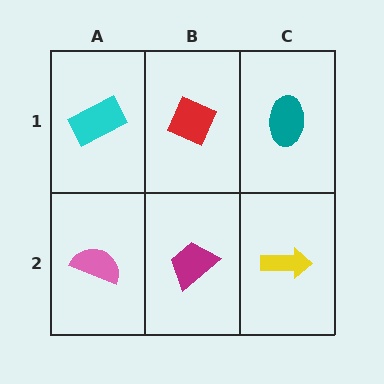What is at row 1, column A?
A cyan rectangle.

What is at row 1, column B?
A red diamond.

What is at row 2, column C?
A yellow arrow.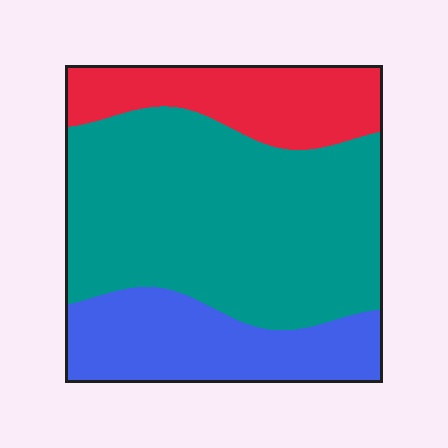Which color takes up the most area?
Teal, at roughly 55%.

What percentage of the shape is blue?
Blue takes up about one quarter (1/4) of the shape.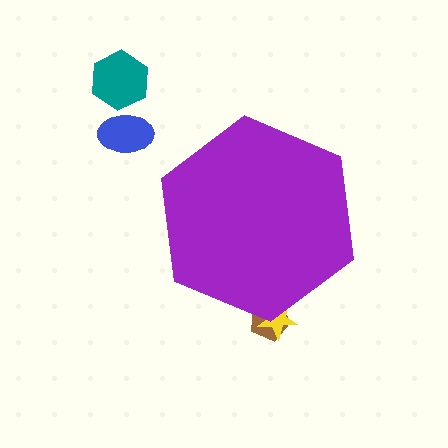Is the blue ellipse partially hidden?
No, the blue ellipse is fully visible.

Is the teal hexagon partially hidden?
No, the teal hexagon is fully visible.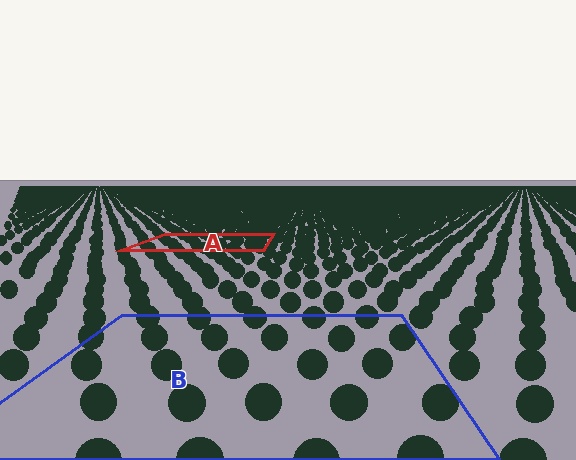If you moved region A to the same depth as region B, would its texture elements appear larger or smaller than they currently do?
They would appear larger. At a closer depth, the same texture elements are projected at a bigger on-screen size.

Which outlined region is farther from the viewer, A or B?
Region A is farther from the viewer — the texture elements inside it appear smaller and more densely packed.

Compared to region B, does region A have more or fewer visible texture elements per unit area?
Region A has more texture elements per unit area — they are packed more densely because it is farther away.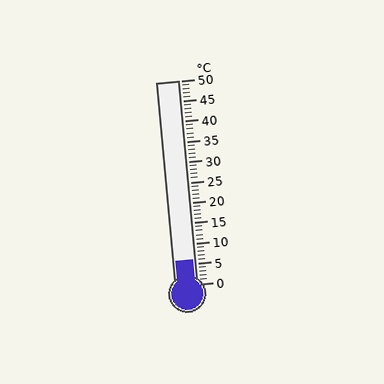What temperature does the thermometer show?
The thermometer shows approximately 6°C.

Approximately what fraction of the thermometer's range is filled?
The thermometer is filled to approximately 10% of its range.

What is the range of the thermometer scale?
The thermometer scale ranges from 0°C to 50°C.